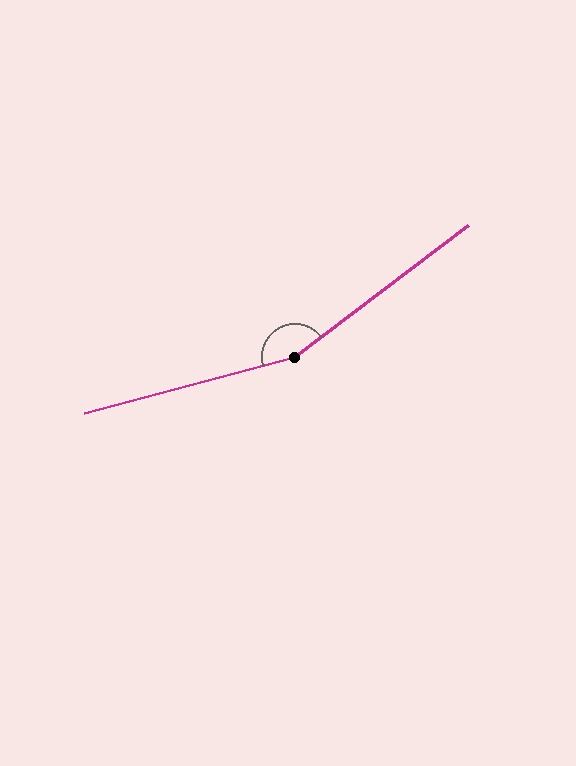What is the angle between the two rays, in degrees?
Approximately 158 degrees.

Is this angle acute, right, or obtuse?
It is obtuse.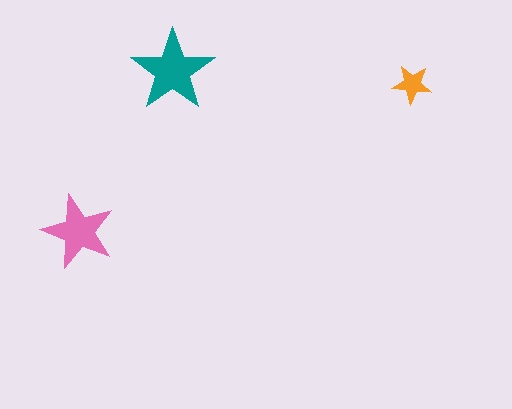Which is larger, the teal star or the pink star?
The teal one.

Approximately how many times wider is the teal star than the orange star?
About 2 times wider.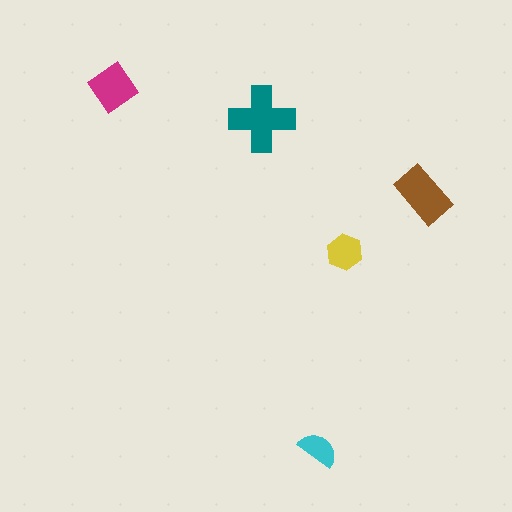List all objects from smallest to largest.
The cyan semicircle, the yellow hexagon, the magenta diamond, the brown rectangle, the teal cross.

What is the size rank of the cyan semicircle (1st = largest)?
5th.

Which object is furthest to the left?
The magenta diamond is leftmost.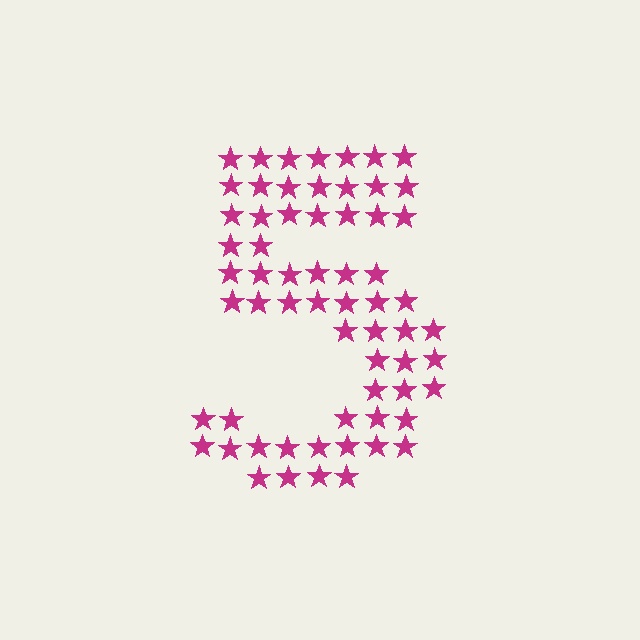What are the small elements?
The small elements are stars.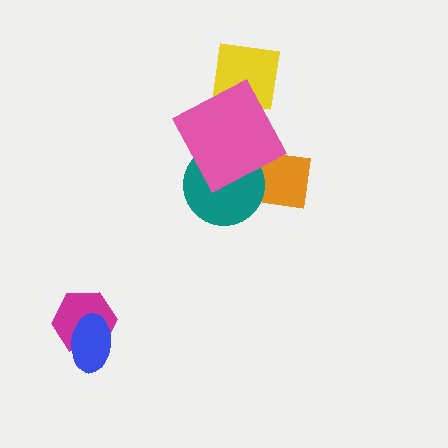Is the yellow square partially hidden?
Yes, it is partially covered by another shape.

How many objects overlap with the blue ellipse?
1 object overlaps with the blue ellipse.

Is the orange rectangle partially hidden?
Yes, it is partially covered by another shape.